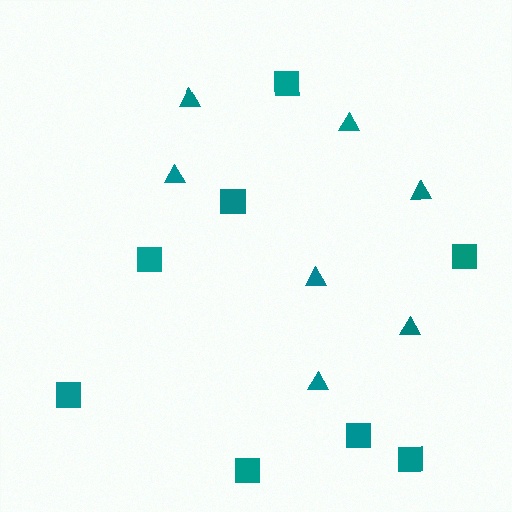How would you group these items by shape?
There are 2 groups: one group of squares (8) and one group of triangles (7).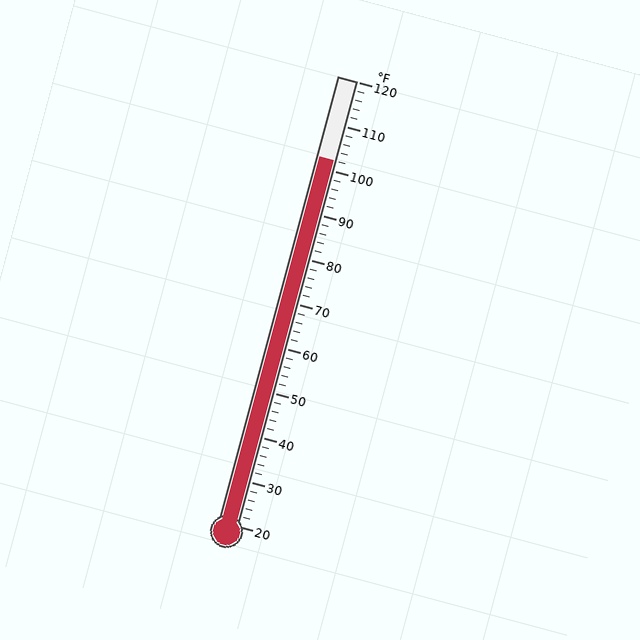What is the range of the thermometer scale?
The thermometer scale ranges from 20°F to 120°F.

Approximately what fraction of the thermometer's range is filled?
The thermometer is filled to approximately 80% of its range.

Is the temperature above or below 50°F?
The temperature is above 50°F.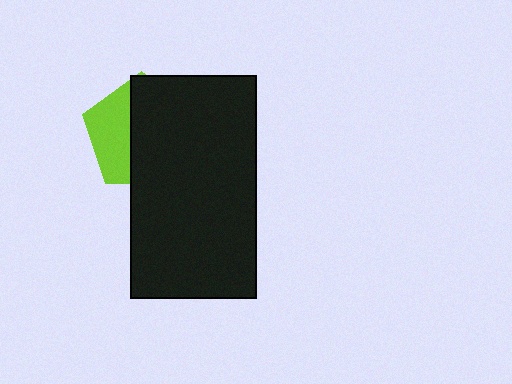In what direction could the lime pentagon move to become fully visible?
The lime pentagon could move left. That would shift it out from behind the black rectangle entirely.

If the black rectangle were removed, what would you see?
You would see the complete lime pentagon.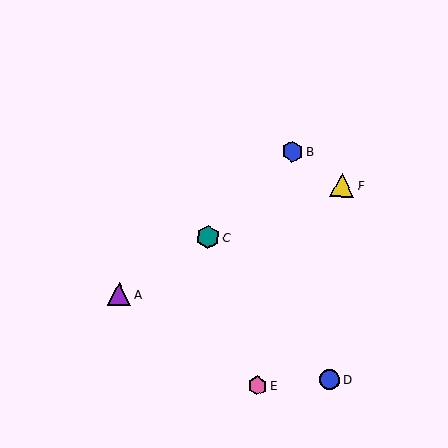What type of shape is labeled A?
Shape A is a purple triangle.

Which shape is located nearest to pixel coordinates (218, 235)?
The teal hexagon (labeled C) at (208, 237) is nearest to that location.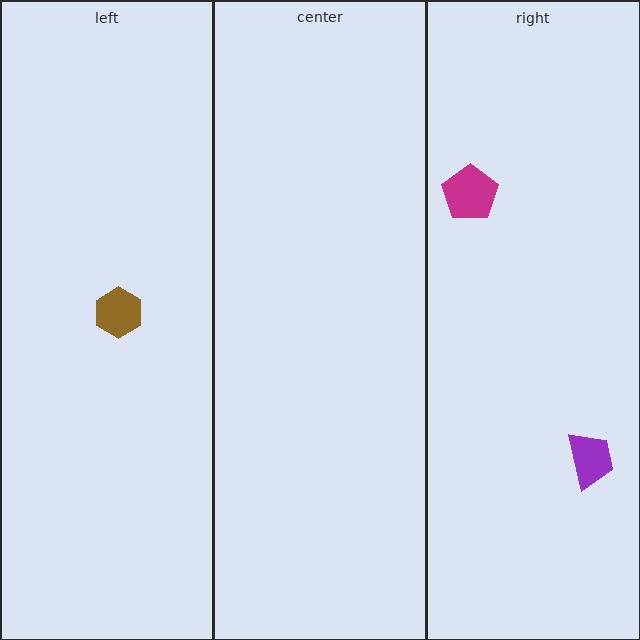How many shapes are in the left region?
1.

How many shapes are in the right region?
2.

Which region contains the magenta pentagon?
The right region.